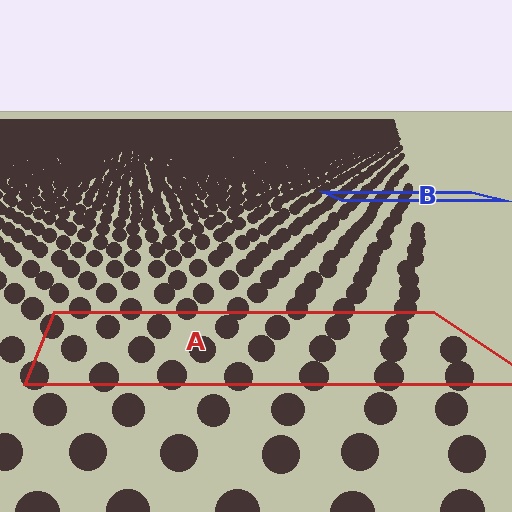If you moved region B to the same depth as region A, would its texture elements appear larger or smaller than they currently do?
They would appear larger. At a closer depth, the same texture elements are projected at a bigger on-screen size.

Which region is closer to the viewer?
Region A is closer. The texture elements there are larger and more spread out.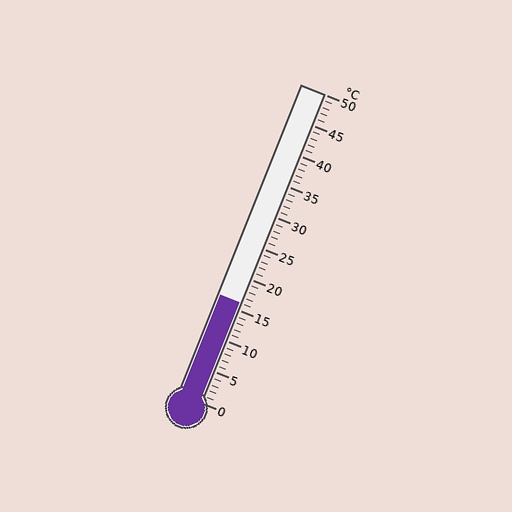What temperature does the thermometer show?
The thermometer shows approximately 16°C.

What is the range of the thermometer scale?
The thermometer scale ranges from 0°C to 50°C.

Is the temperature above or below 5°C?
The temperature is above 5°C.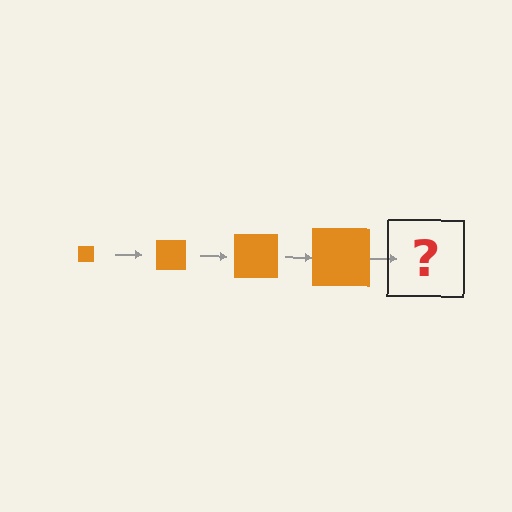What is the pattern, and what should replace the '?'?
The pattern is that the square gets progressively larger each step. The '?' should be an orange square, larger than the previous one.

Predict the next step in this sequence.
The next step is an orange square, larger than the previous one.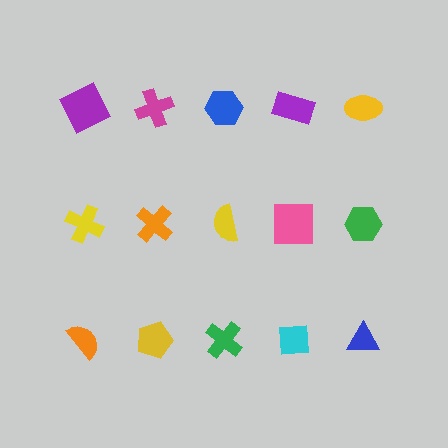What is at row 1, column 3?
A blue hexagon.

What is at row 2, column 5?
A green hexagon.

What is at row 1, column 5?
A yellow ellipse.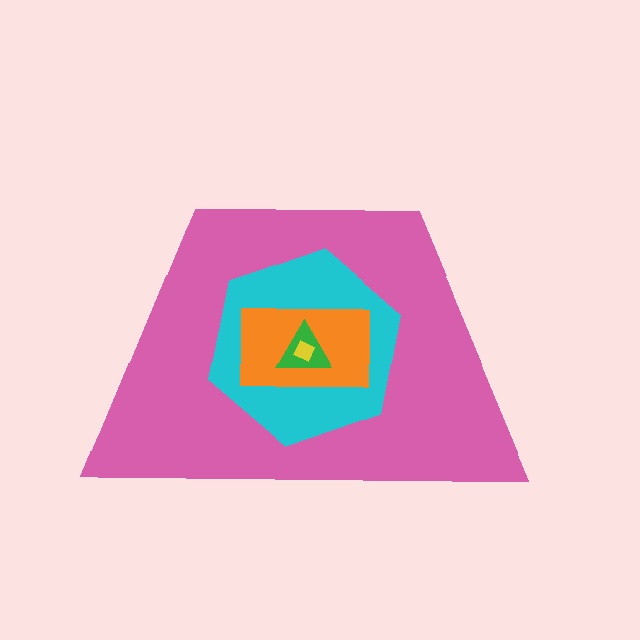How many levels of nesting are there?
5.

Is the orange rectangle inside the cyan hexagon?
Yes.